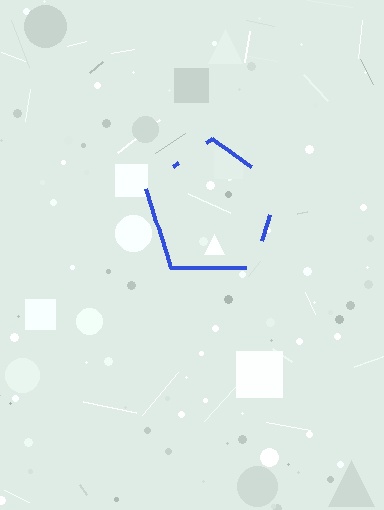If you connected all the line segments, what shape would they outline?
They would outline a pentagon.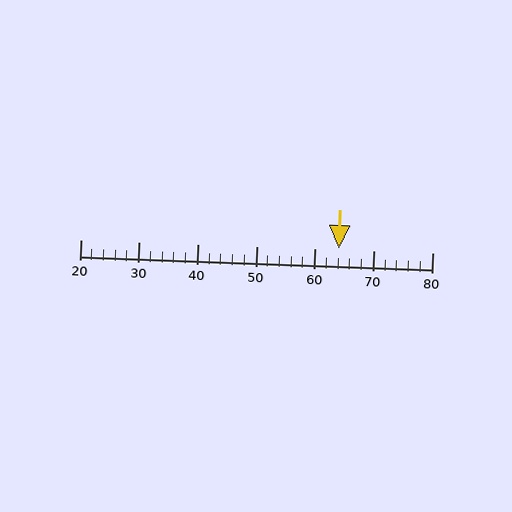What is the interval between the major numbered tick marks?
The major tick marks are spaced 10 units apart.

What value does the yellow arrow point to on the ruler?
The yellow arrow points to approximately 64.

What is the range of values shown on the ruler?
The ruler shows values from 20 to 80.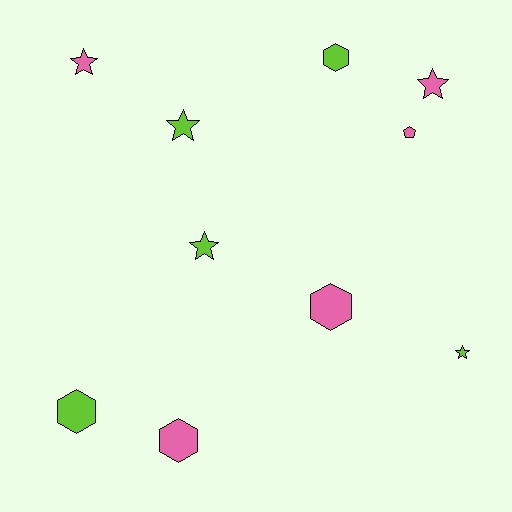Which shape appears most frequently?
Star, with 5 objects.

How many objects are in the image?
There are 10 objects.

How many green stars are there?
There are no green stars.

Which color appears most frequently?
Pink, with 5 objects.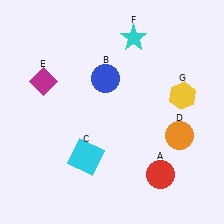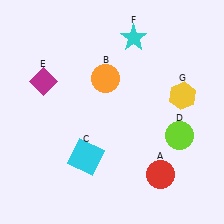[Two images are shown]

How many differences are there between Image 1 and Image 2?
There are 2 differences between the two images.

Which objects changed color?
B changed from blue to orange. D changed from orange to lime.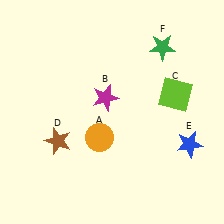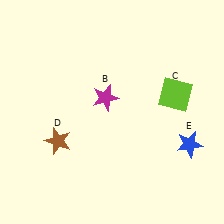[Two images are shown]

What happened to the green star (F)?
The green star (F) was removed in Image 2. It was in the top-right area of Image 1.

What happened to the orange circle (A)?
The orange circle (A) was removed in Image 2. It was in the bottom-left area of Image 1.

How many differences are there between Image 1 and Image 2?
There are 2 differences between the two images.